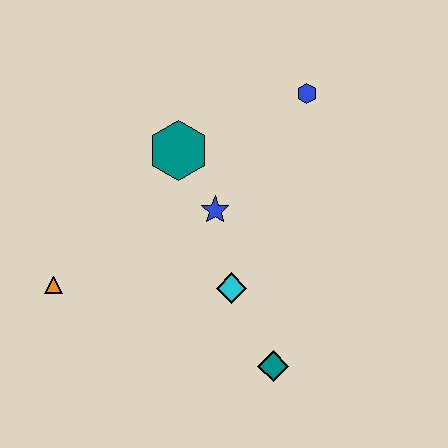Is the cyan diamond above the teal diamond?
Yes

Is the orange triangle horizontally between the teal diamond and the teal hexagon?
No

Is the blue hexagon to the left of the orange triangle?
No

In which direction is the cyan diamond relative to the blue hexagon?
The cyan diamond is below the blue hexagon.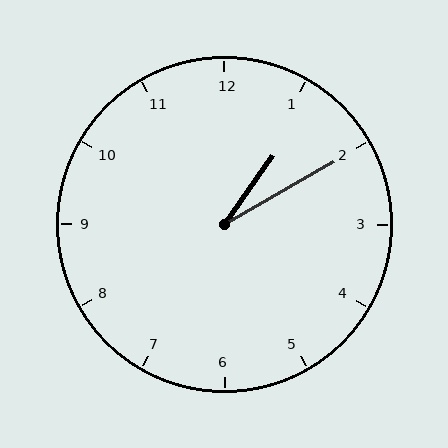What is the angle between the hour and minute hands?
Approximately 25 degrees.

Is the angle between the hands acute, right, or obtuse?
It is acute.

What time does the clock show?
1:10.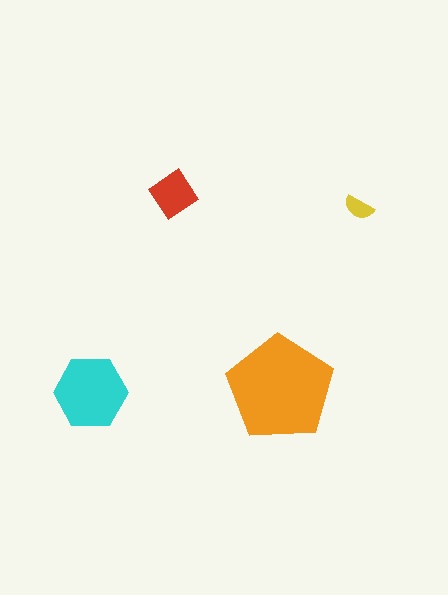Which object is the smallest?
The yellow semicircle.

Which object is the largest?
The orange pentagon.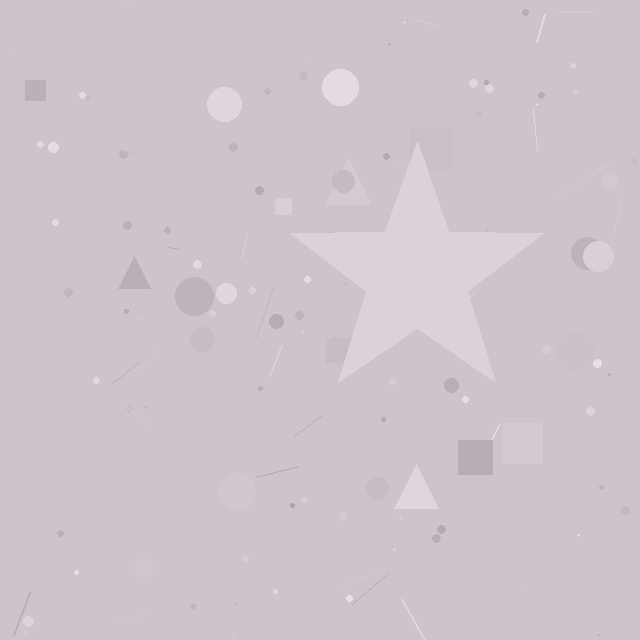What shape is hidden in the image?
A star is hidden in the image.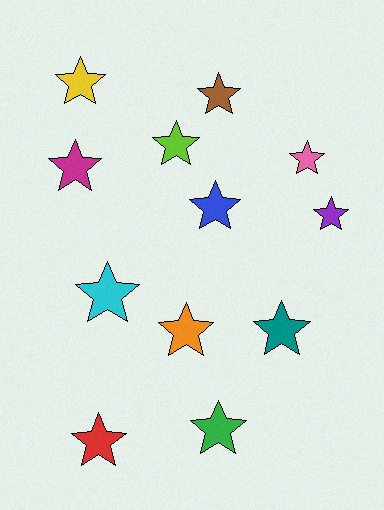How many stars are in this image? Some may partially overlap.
There are 12 stars.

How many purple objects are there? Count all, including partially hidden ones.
There is 1 purple object.